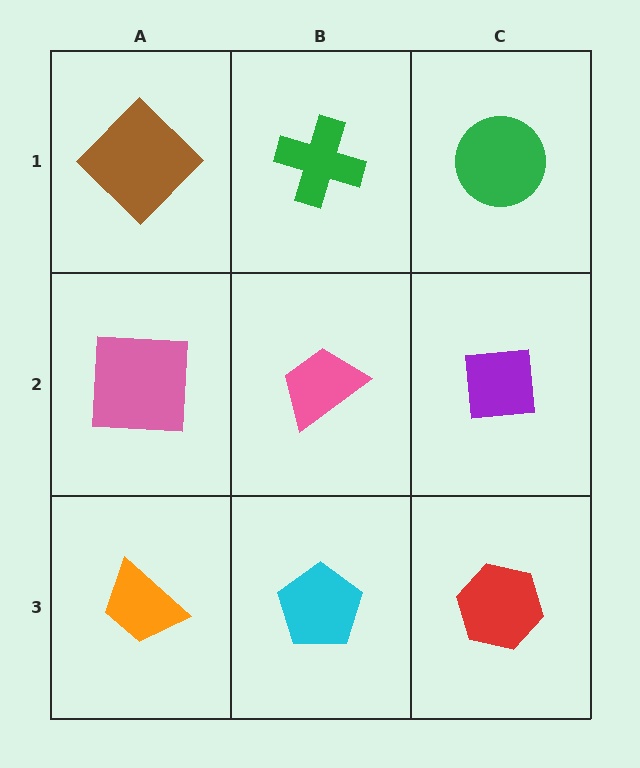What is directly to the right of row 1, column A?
A green cross.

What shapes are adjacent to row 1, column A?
A pink square (row 2, column A), a green cross (row 1, column B).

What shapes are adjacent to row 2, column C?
A green circle (row 1, column C), a red hexagon (row 3, column C), a pink trapezoid (row 2, column B).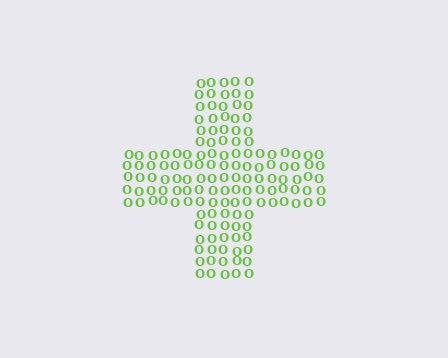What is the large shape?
The large shape is a cross.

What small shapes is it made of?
It is made of small letter O's.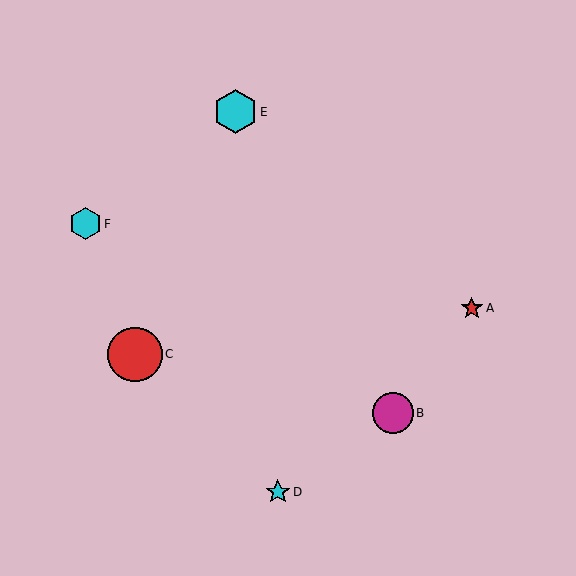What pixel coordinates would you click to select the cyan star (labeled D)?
Click at (278, 492) to select the cyan star D.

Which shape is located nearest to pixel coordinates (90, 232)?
The cyan hexagon (labeled F) at (85, 224) is nearest to that location.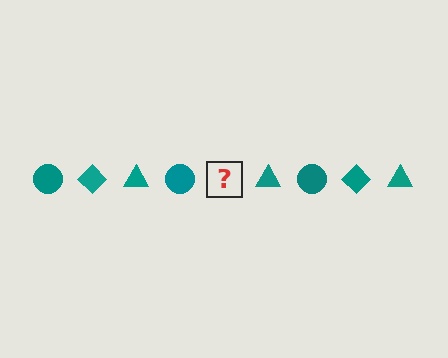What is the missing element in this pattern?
The missing element is a teal diamond.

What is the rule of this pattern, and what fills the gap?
The rule is that the pattern cycles through circle, diamond, triangle shapes in teal. The gap should be filled with a teal diamond.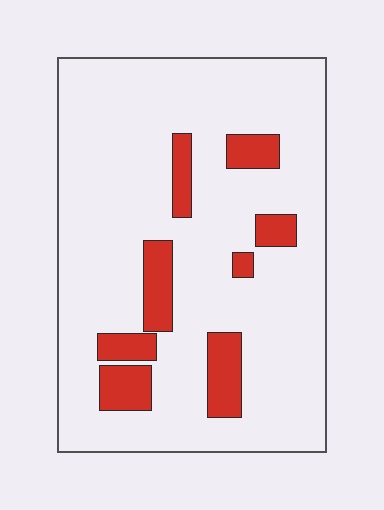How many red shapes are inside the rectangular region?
8.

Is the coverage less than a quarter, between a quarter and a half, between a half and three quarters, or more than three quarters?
Less than a quarter.